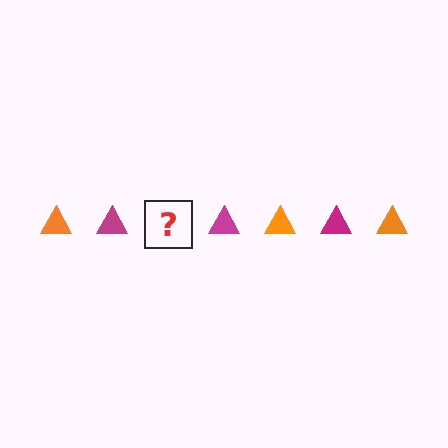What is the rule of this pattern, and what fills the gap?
The rule is that the pattern cycles through orange, magenta triangles. The gap should be filled with an orange triangle.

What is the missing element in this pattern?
The missing element is an orange triangle.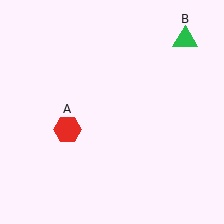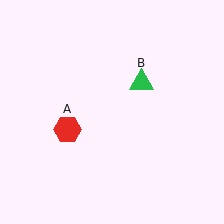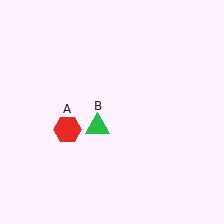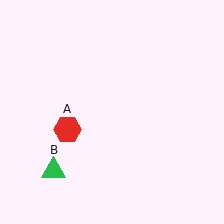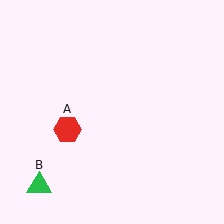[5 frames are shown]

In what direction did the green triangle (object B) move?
The green triangle (object B) moved down and to the left.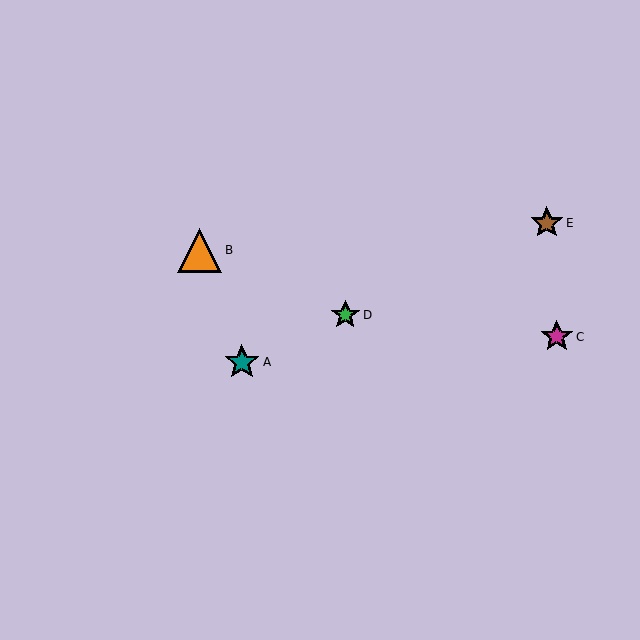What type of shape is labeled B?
Shape B is an orange triangle.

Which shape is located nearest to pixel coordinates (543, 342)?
The magenta star (labeled C) at (557, 337) is nearest to that location.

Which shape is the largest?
The orange triangle (labeled B) is the largest.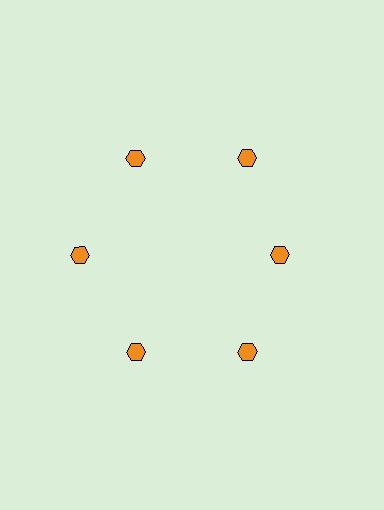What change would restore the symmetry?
The symmetry would be restored by moving it outward, back onto the ring so that all 6 hexagons sit at equal angles and equal distance from the center.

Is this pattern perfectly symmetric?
No. The 6 orange hexagons are arranged in a ring, but one element near the 3 o'clock position is pulled inward toward the center, breaking the 6-fold rotational symmetry.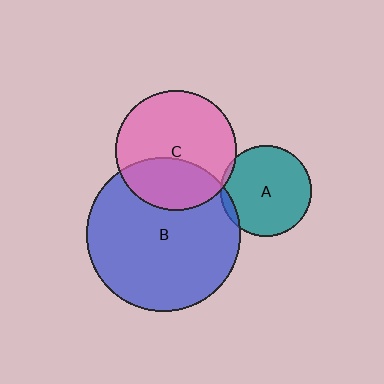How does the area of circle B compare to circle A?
Approximately 2.8 times.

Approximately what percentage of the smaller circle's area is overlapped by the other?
Approximately 35%.